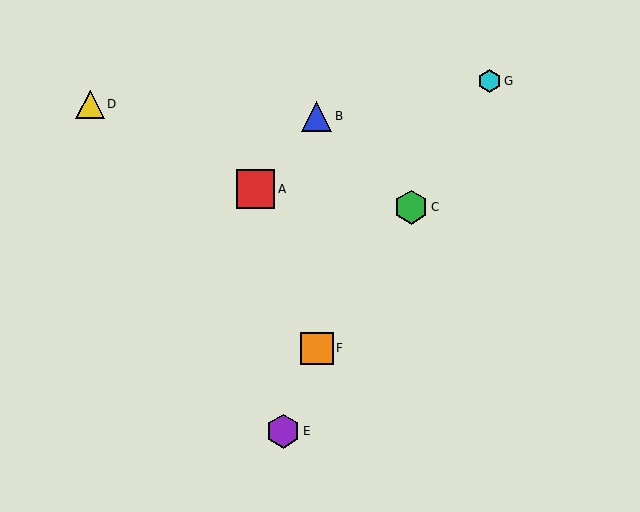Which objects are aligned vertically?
Objects B, F are aligned vertically.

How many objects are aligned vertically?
2 objects (B, F) are aligned vertically.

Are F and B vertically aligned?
Yes, both are at x≈317.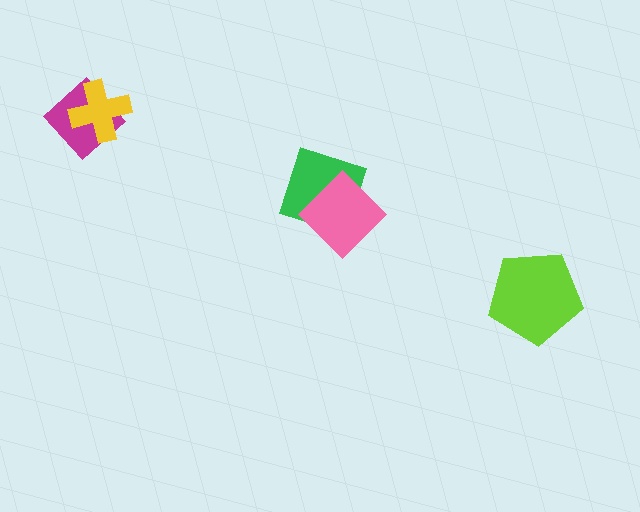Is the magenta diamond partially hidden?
Yes, it is partially covered by another shape.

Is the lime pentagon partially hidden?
No, no other shape covers it.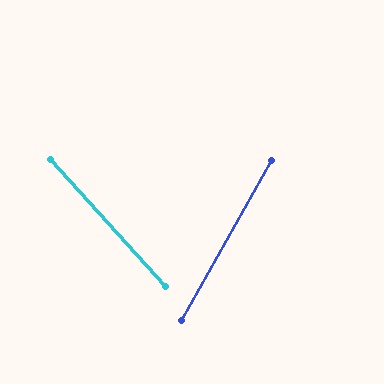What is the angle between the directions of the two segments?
Approximately 72 degrees.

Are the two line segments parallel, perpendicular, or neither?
Neither parallel nor perpendicular — they differ by about 72°.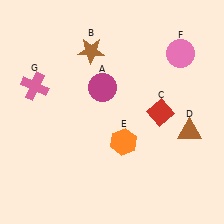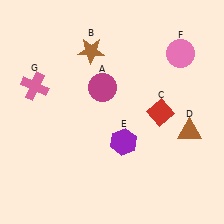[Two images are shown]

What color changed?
The hexagon (E) changed from orange in Image 1 to purple in Image 2.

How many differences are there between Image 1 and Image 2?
There is 1 difference between the two images.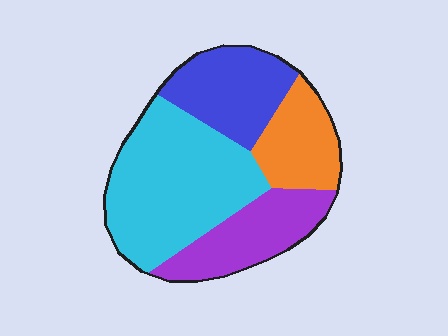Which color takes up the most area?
Cyan, at roughly 40%.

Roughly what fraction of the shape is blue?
Blue takes up about one fifth (1/5) of the shape.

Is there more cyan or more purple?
Cyan.